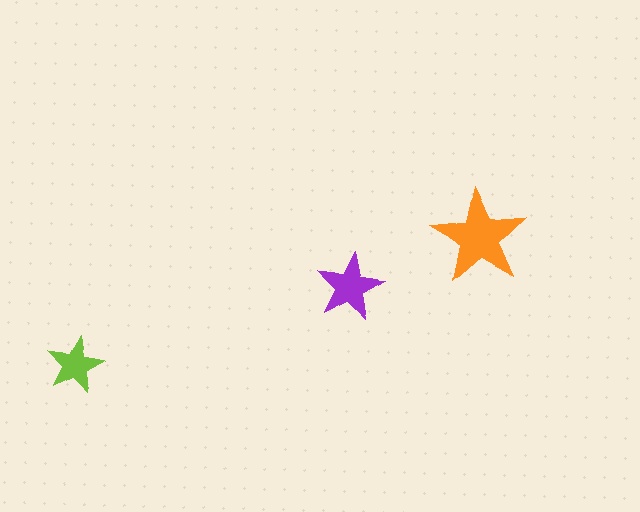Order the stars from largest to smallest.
the orange one, the purple one, the lime one.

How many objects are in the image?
There are 3 objects in the image.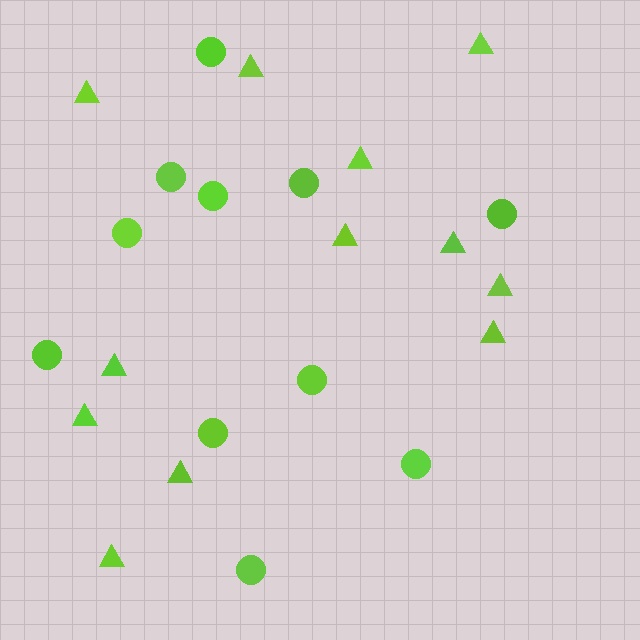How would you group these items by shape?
There are 2 groups: one group of triangles (12) and one group of circles (11).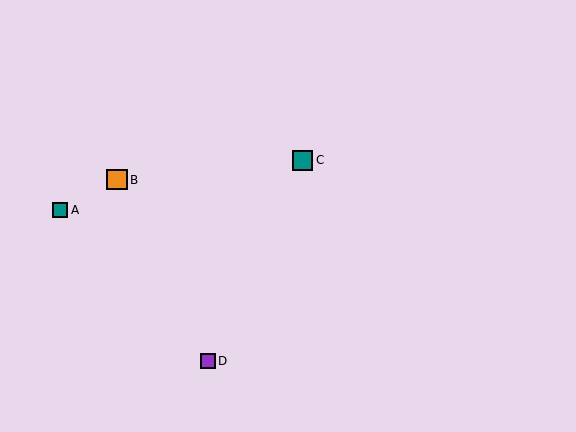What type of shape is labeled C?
Shape C is a teal square.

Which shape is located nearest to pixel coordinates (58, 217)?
The teal square (labeled A) at (60, 210) is nearest to that location.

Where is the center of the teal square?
The center of the teal square is at (303, 160).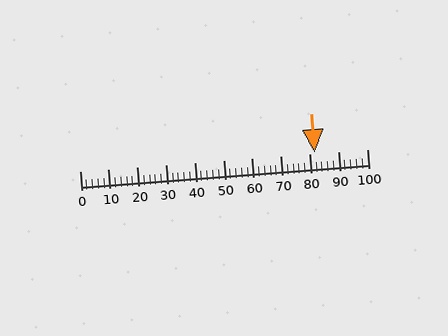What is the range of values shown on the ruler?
The ruler shows values from 0 to 100.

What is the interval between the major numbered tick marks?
The major tick marks are spaced 10 units apart.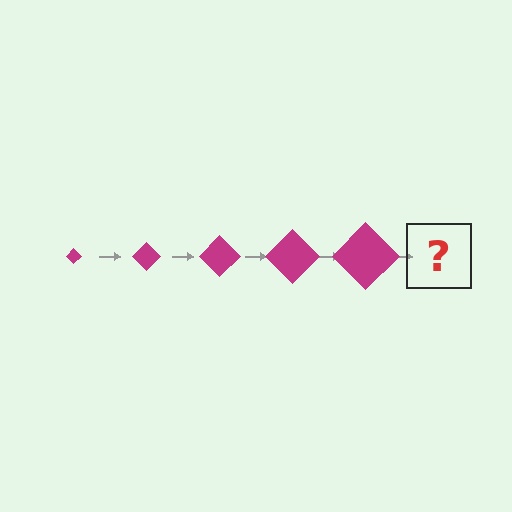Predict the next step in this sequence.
The next step is a magenta diamond, larger than the previous one.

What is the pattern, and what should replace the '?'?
The pattern is that the diamond gets progressively larger each step. The '?' should be a magenta diamond, larger than the previous one.